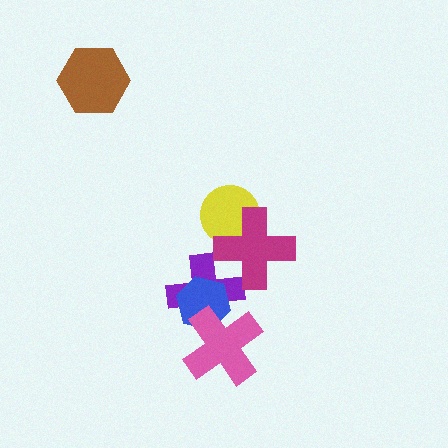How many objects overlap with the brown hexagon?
0 objects overlap with the brown hexagon.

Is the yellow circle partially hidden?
Yes, it is partially covered by another shape.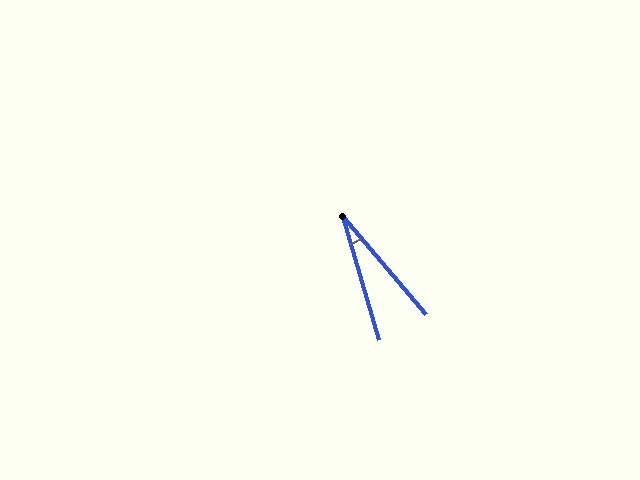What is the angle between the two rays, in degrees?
Approximately 24 degrees.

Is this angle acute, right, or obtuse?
It is acute.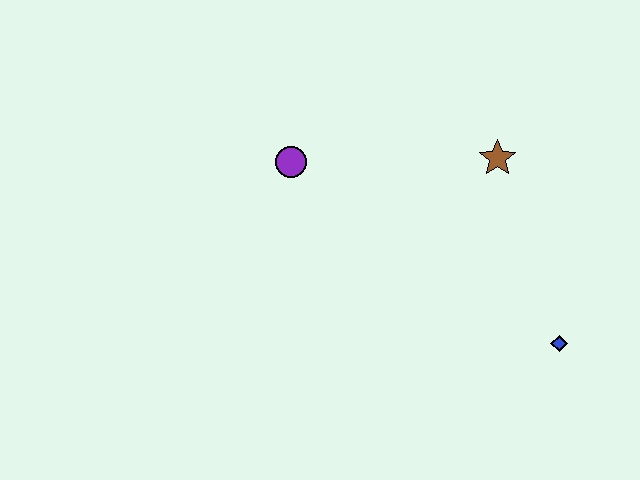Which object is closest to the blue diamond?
The brown star is closest to the blue diamond.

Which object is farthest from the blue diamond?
The purple circle is farthest from the blue diamond.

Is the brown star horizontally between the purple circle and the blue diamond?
Yes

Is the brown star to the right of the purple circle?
Yes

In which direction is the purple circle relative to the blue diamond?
The purple circle is to the left of the blue diamond.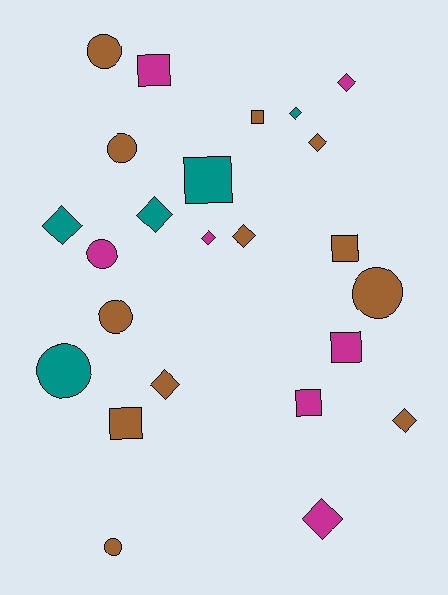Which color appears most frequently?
Brown, with 12 objects.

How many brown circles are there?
There are 5 brown circles.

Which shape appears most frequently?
Diamond, with 10 objects.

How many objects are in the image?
There are 24 objects.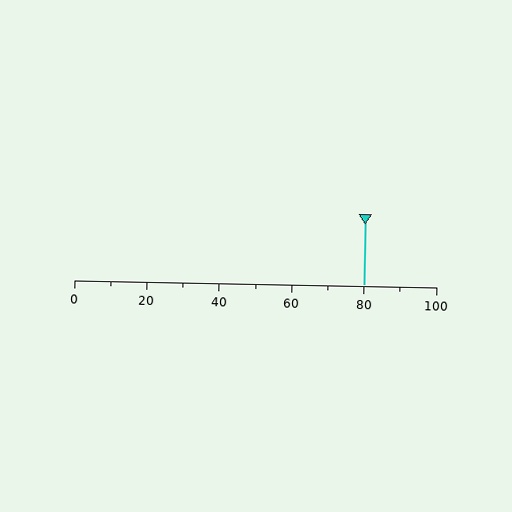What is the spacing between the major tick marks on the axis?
The major ticks are spaced 20 apart.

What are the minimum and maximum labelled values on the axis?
The axis runs from 0 to 100.